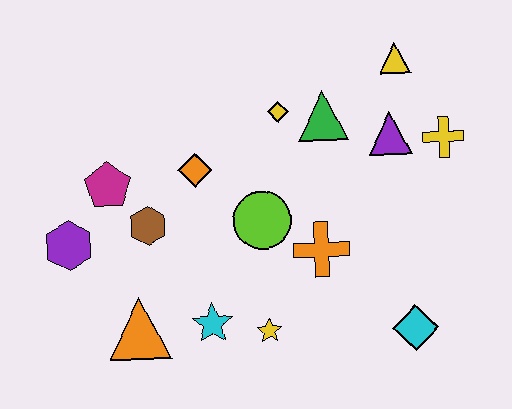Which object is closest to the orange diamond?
The brown hexagon is closest to the orange diamond.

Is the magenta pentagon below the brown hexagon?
No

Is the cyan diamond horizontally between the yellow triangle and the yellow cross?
Yes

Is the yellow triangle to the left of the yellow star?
No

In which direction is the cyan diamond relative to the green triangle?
The cyan diamond is below the green triangle.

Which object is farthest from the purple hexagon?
The yellow cross is farthest from the purple hexagon.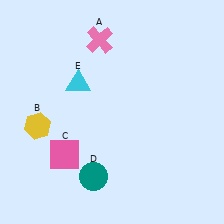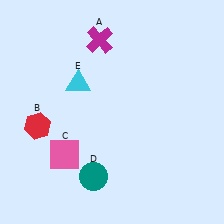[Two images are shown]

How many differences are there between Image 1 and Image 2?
There are 2 differences between the two images.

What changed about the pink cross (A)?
In Image 1, A is pink. In Image 2, it changed to magenta.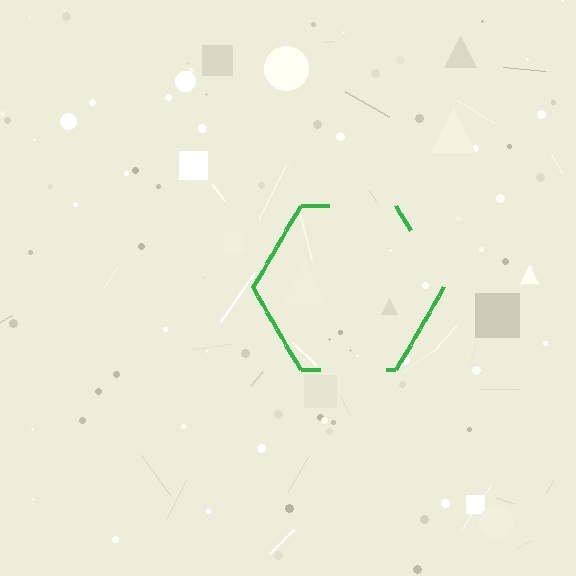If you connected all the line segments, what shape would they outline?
They would outline a hexagon.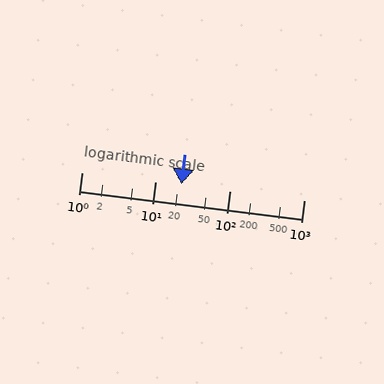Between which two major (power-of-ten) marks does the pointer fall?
The pointer is between 10 and 100.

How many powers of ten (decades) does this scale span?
The scale spans 3 decades, from 1 to 1000.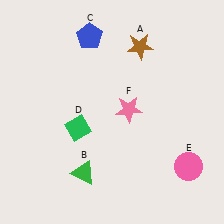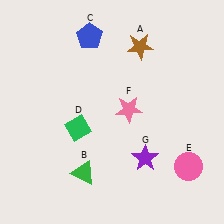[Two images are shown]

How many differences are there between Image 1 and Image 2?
There is 1 difference between the two images.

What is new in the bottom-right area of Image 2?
A purple star (G) was added in the bottom-right area of Image 2.